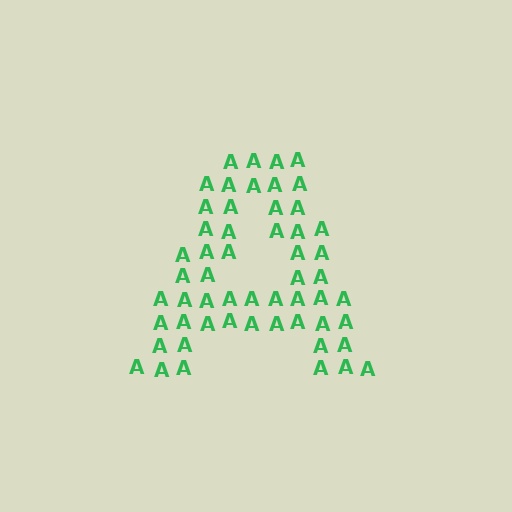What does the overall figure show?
The overall figure shows the letter A.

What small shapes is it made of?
It is made of small letter A's.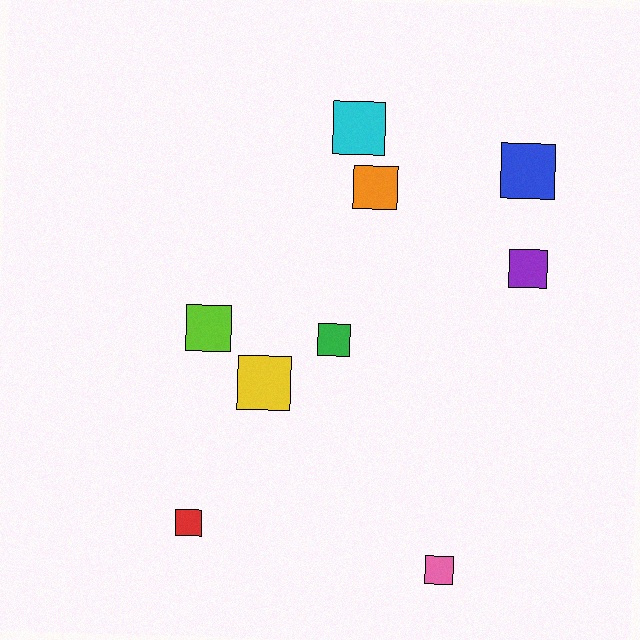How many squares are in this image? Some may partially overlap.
There are 9 squares.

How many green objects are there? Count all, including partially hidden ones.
There is 1 green object.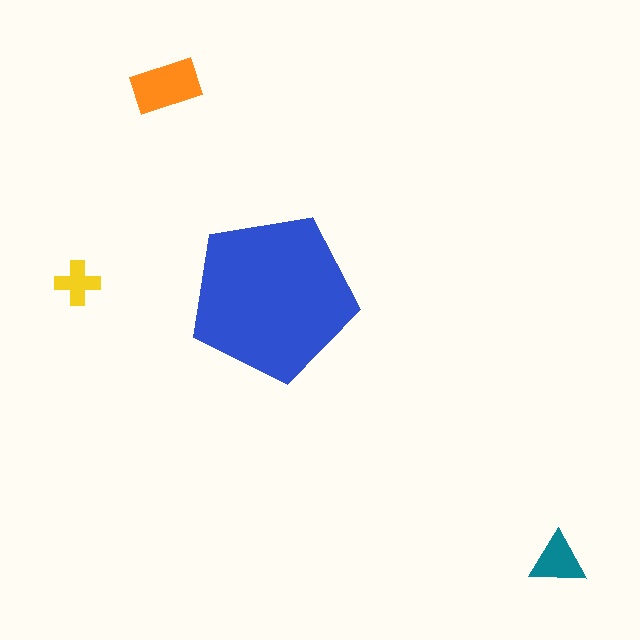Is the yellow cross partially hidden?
No, the yellow cross is fully visible.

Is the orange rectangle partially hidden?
No, the orange rectangle is fully visible.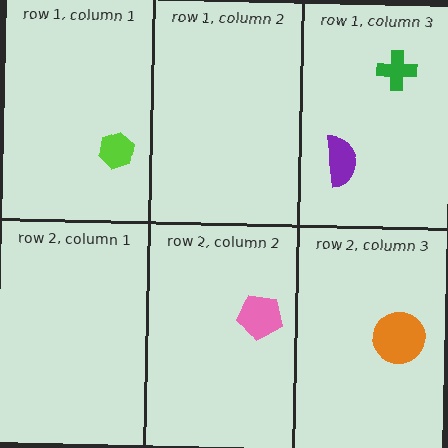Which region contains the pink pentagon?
The row 2, column 2 region.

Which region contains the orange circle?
The row 2, column 3 region.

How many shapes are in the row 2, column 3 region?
1.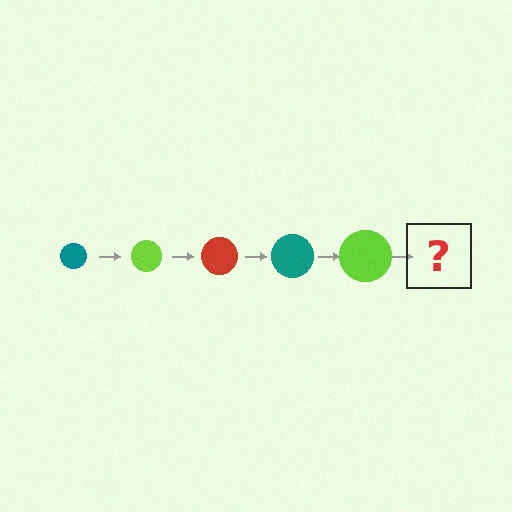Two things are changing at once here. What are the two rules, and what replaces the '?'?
The two rules are that the circle grows larger each step and the color cycles through teal, lime, and red. The '?' should be a red circle, larger than the previous one.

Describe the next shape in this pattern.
It should be a red circle, larger than the previous one.